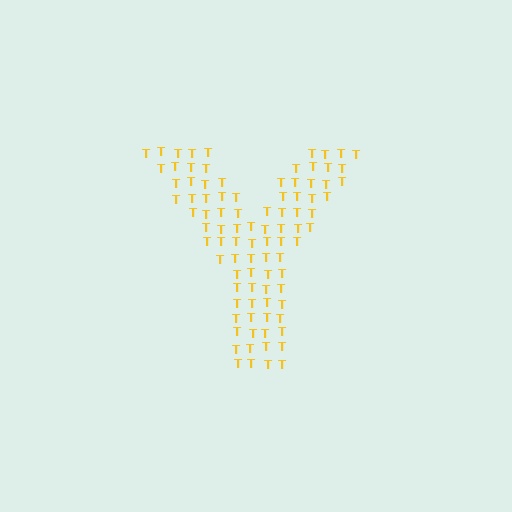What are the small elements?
The small elements are letter T's.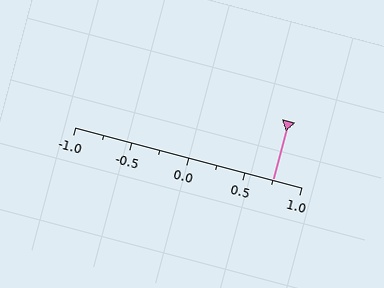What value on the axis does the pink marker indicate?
The marker indicates approximately 0.75.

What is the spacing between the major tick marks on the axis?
The major ticks are spaced 0.5 apart.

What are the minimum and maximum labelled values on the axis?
The axis runs from -1.0 to 1.0.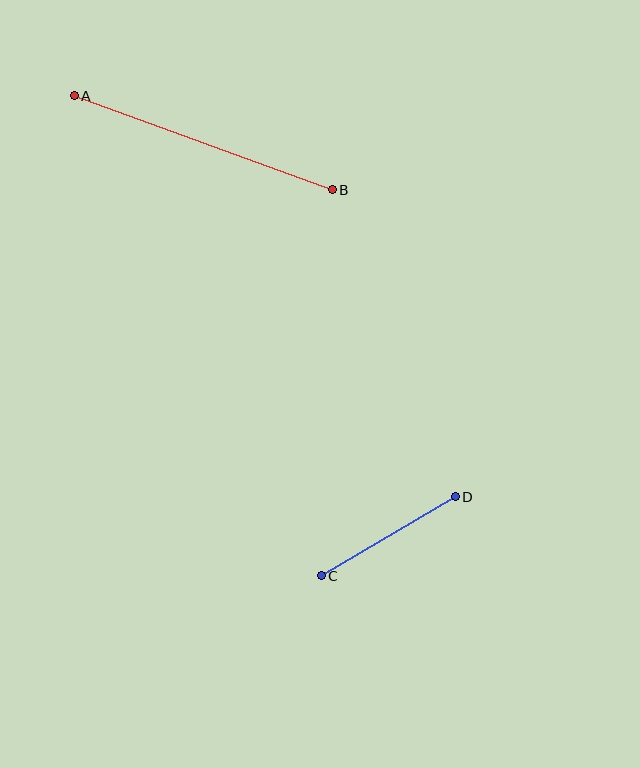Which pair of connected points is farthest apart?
Points A and B are farthest apart.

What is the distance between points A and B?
The distance is approximately 275 pixels.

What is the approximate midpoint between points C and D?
The midpoint is at approximately (388, 536) pixels.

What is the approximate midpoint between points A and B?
The midpoint is at approximately (203, 143) pixels.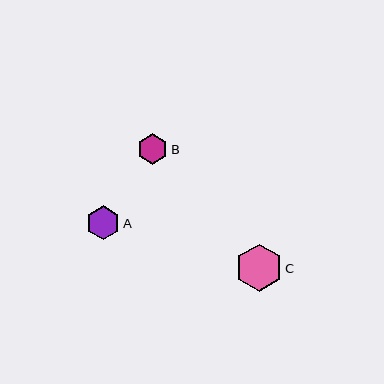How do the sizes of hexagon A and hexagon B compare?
Hexagon A and hexagon B are approximately the same size.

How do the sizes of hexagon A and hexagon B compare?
Hexagon A and hexagon B are approximately the same size.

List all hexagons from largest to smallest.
From largest to smallest: C, A, B.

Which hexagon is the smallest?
Hexagon B is the smallest with a size of approximately 31 pixels.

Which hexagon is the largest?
Hexagon C is the largest with a size of approximately 47 pixels.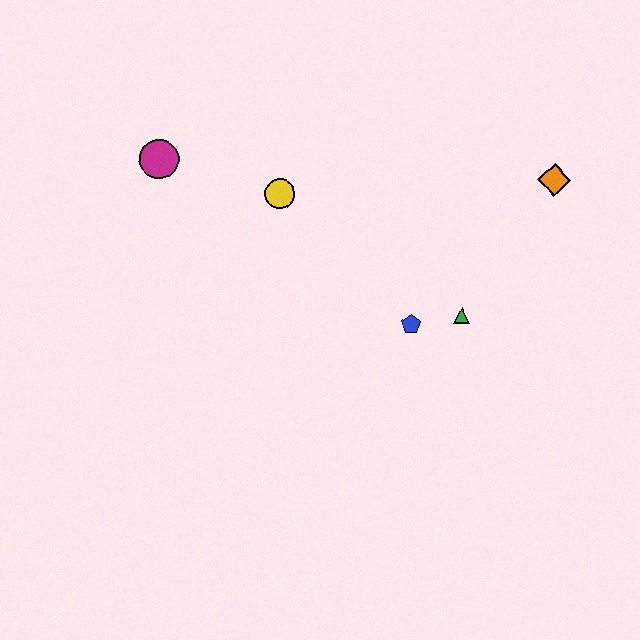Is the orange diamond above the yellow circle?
Yes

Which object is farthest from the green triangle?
The magenta circle is farthest from the green triangle.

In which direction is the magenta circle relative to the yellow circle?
The magenta circle is to the left of the yellow circle.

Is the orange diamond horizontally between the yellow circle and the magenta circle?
No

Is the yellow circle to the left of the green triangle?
Yes